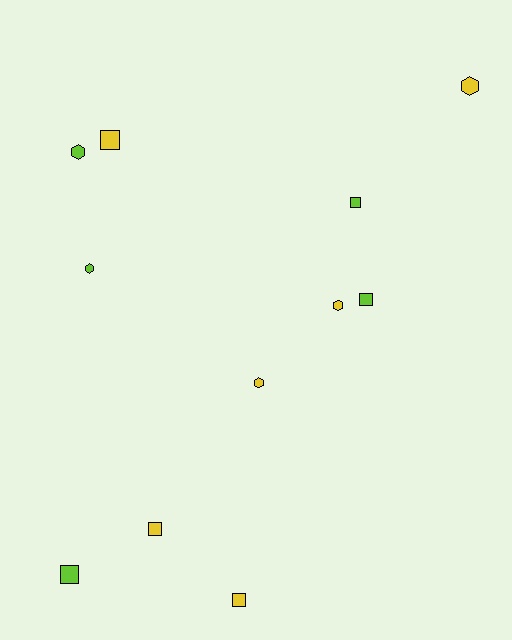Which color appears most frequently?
Yellow, with 6 objects.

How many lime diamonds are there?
There are no lime diamonds.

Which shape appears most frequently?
Square, with 6 objects.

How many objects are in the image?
There are 11 objects.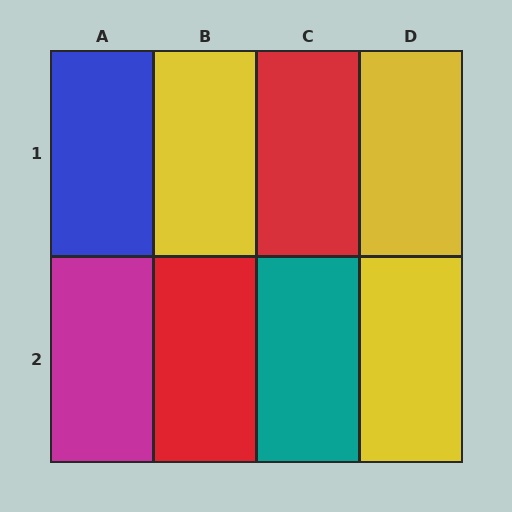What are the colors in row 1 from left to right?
Blue, yellow, red, yellow.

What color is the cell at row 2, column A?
Magenta.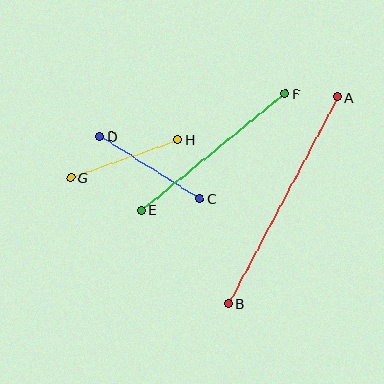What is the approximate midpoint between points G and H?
The midpoint is at approximately (124, 159) pixels.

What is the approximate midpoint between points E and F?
The midpoint is at approximately (213, 152) pixels.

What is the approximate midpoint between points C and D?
The midpoint is at approximately (150, 167) pixels.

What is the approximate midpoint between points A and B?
The midpoint is at approximately (283, 200) pixels.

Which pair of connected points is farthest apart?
Points A and B are farthest apart.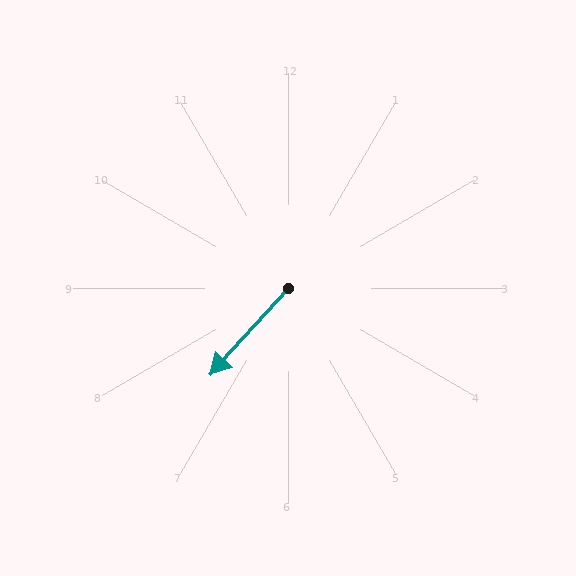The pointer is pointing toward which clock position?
Roughly 7 o'clock.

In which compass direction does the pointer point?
Southwest.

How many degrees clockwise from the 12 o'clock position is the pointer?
Approximately 222 degrees.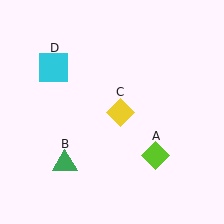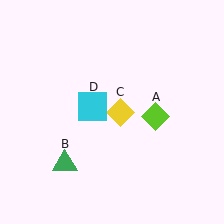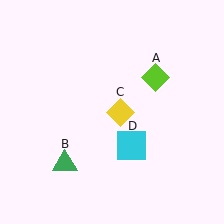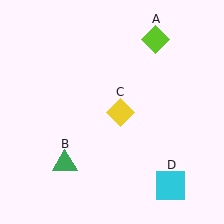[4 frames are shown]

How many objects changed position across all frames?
2 objects changed position: lime diamond (object A), cyan square (object D).